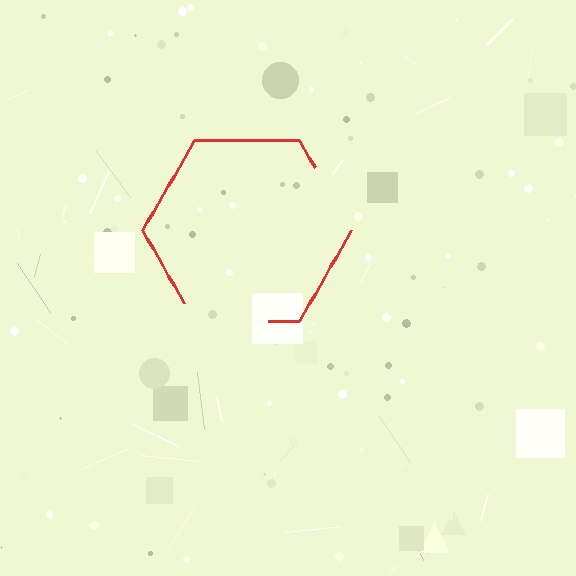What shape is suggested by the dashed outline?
The dashed outline suggests a hexagon.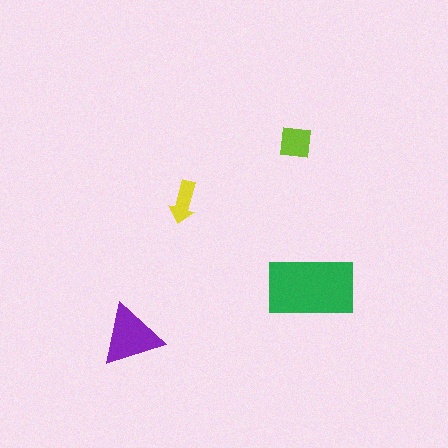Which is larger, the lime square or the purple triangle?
The purple triangle.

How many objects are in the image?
There are 4 objects in the image.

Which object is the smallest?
The yellow arrow.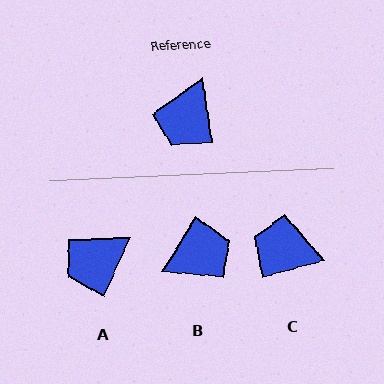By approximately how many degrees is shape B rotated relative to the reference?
Approximately 139 degrees counter-clockwise.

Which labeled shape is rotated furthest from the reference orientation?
B, about 139 degrees away.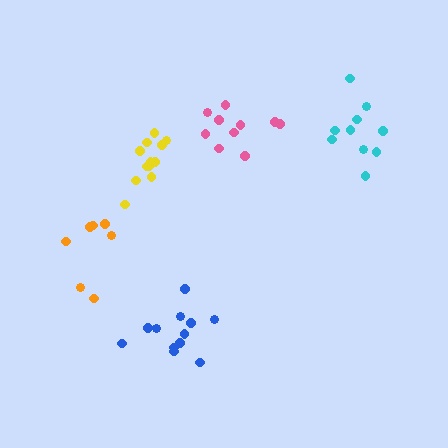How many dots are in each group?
Group 1: 12 dots, Group 2: 10 dots, Group 3: 12 dots, Group 4: 7 dots, Group 5: 10 dots (51 total).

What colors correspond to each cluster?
The clusters are colored: blue, cyan, yellow, orange, pink.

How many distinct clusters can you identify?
There are 5 distinct clusters.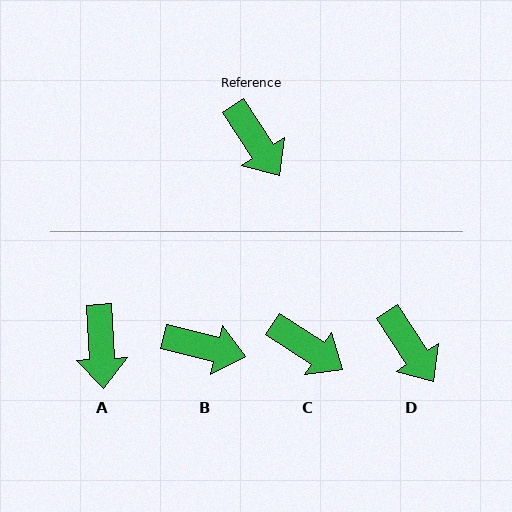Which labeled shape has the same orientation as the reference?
D.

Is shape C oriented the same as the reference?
No, it is off by about 23 degrees.